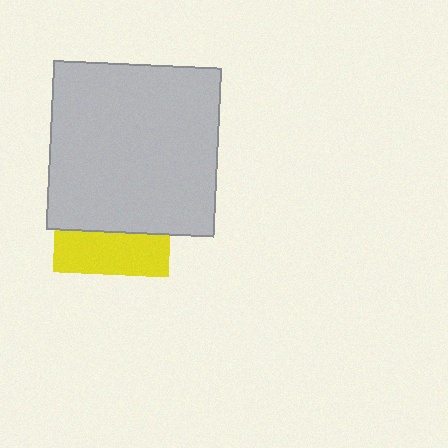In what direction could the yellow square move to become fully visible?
The yellow square could move down. That would shift it out from behind the light gray square entirely.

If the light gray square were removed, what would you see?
You would see the complete yellow square.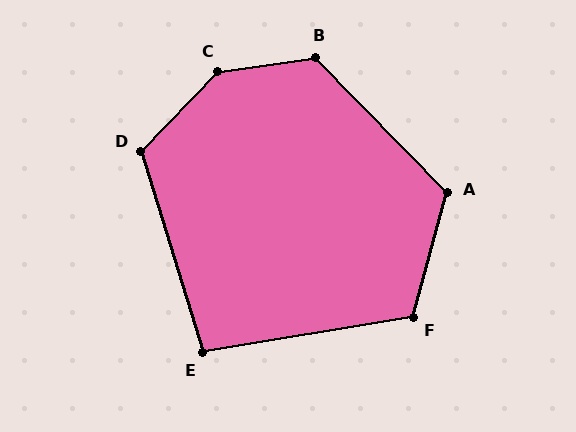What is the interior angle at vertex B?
Approximately 126 degrees (obtuse).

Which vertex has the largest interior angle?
C, at approximately 142 degrees.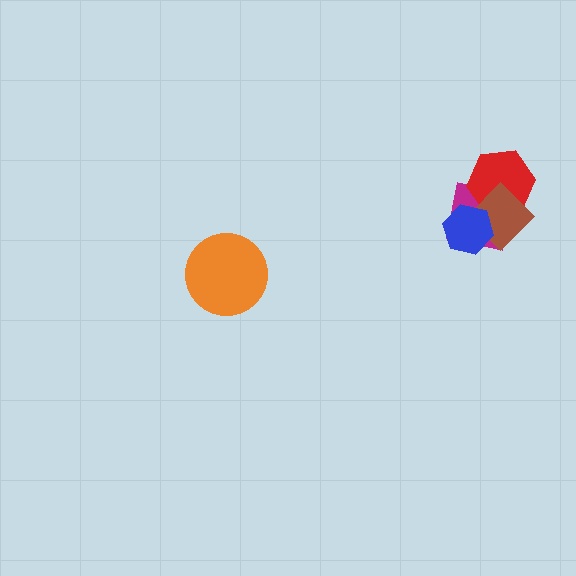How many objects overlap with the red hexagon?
2 objects overlap with the red hexagon.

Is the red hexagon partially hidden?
Yes, it is partially covered by another shape.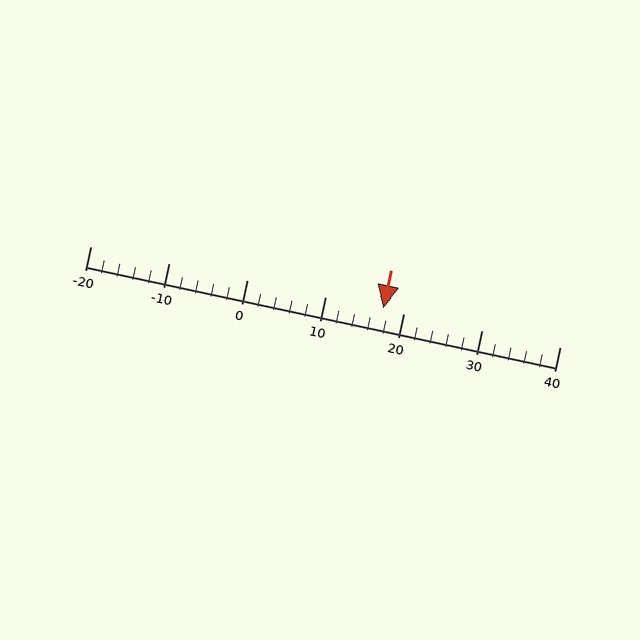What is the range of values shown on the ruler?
The ruler shows values from -20 to 40.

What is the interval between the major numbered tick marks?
The major tick marks are spaced 10 units apart.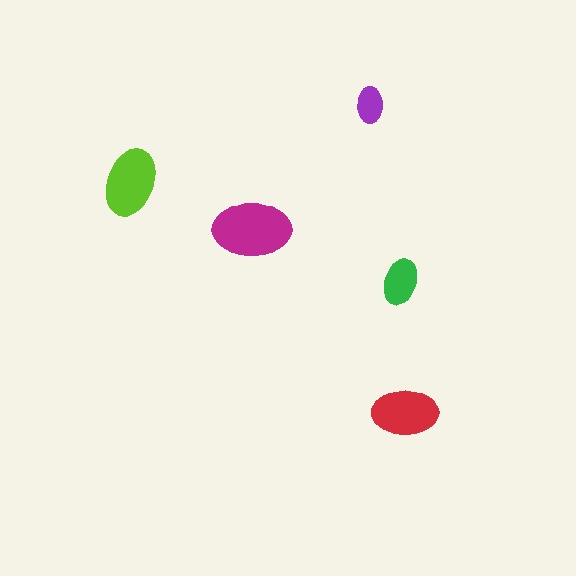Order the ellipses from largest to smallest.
the magenta one, the lime one, the red one, the green one, the purple one.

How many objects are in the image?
There are 5 objects in the image.